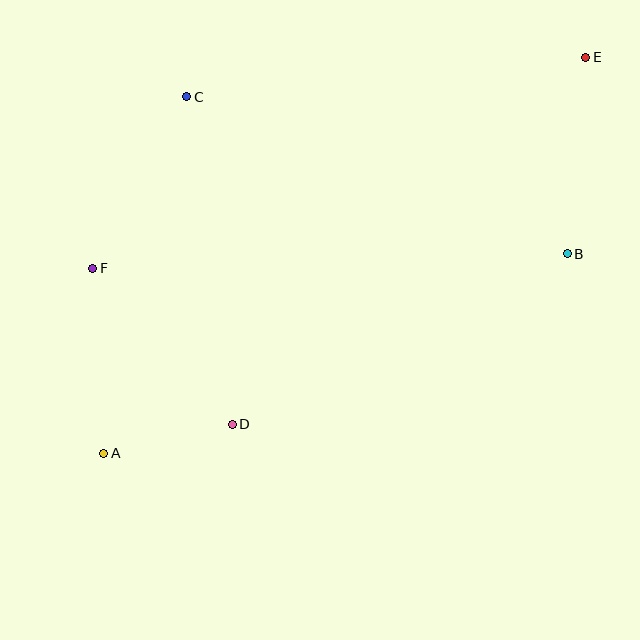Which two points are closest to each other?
Points A and D are closest to each other.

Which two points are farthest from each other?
Points A and E are farthest from each other.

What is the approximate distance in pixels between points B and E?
The distance between B and E is approximately 198 pixels.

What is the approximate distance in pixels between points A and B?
The distance between A and B is approximately 504 pixels.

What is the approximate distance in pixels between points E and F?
The distance between E and F is approximately 536 pixels.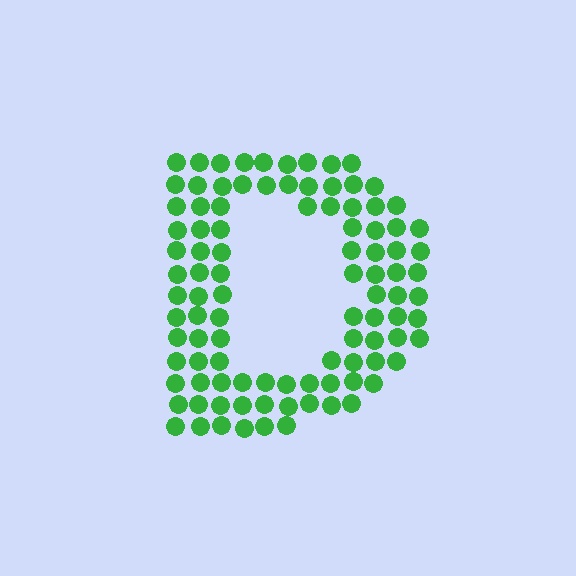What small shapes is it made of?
It is made of small circles.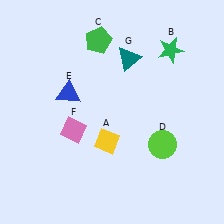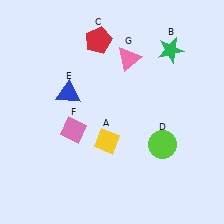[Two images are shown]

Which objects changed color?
C changed from green to red. G changed from teal to pink.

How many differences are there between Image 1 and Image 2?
There are 2 differences between the two images.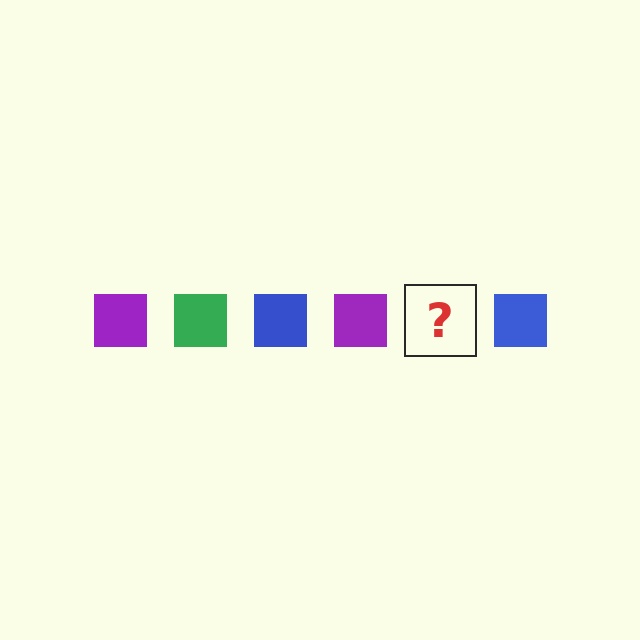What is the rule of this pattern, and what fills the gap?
The rule is that the pattern cycles through purple, green, blue squares. The gap should be filled with a green square.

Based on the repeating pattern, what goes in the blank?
The blank should be a green square.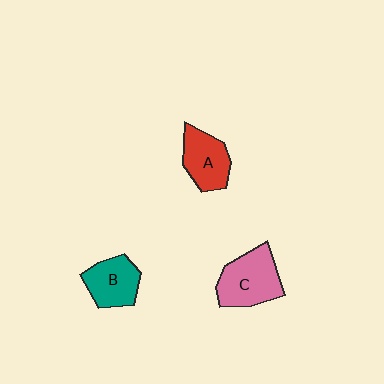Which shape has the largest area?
Shape C (pink).